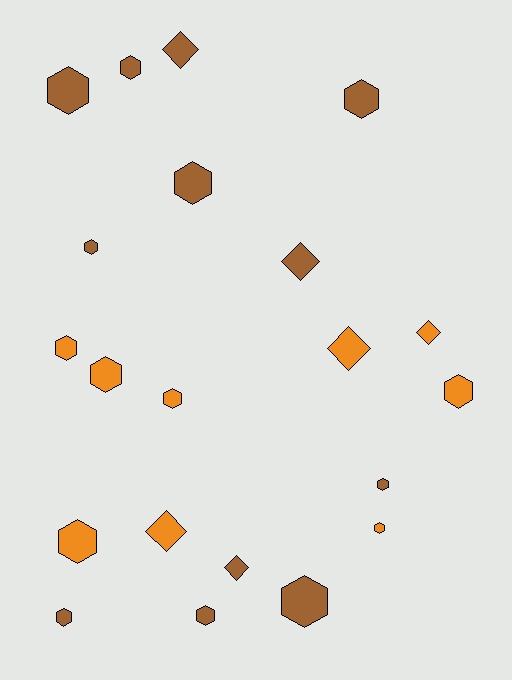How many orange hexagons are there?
There are 6 orange hexagons.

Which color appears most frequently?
Brown, with 12 objects.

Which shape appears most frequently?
Hexagon, with 15 objects.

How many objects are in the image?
There are 21 objects.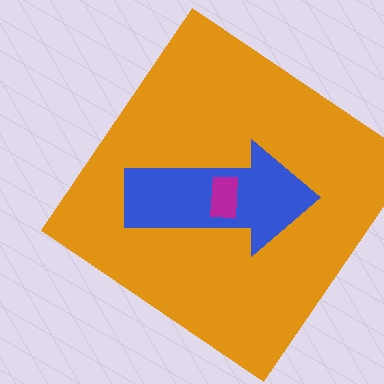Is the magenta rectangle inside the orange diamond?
Yes.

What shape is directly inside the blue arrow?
The magenta rectangle.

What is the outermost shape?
The orange diamond.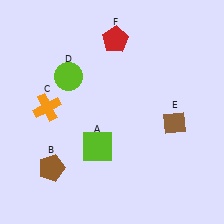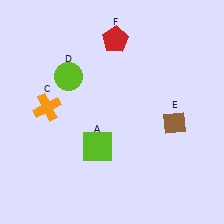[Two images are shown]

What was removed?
The brown pentagon (B) was removed in Image 2.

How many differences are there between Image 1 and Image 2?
There is 1 difference between the two images.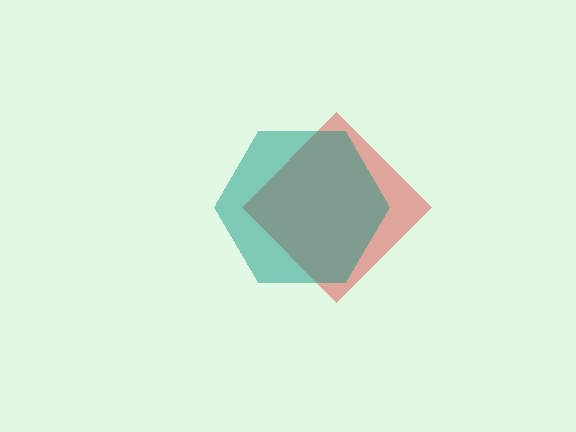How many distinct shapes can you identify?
There are 2 distinct shapes: a red diamond, a teal hexagon.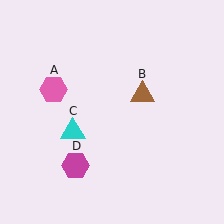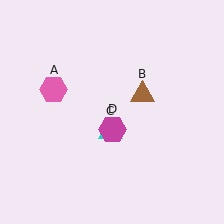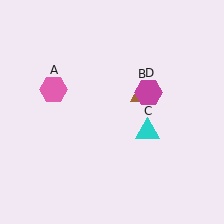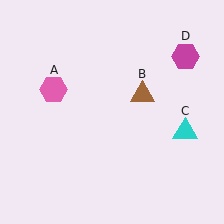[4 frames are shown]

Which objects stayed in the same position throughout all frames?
Pink hexagon (object A) and brown triangle (object B) remained stationary.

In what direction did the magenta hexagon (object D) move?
The magenta hexagon (object D) moved up and to the right.